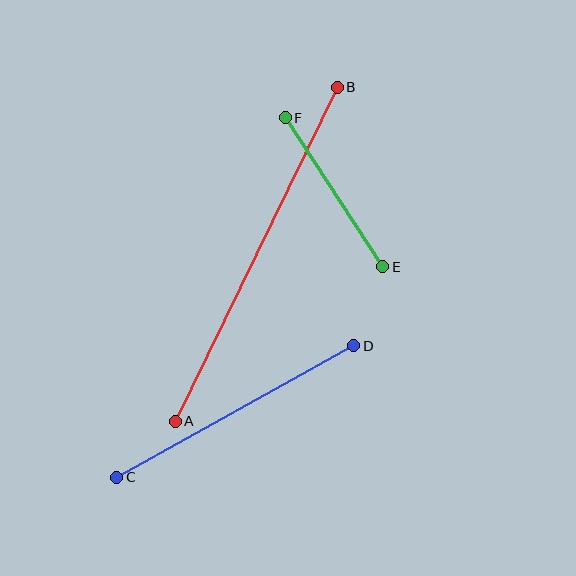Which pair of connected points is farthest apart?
Points A and B are farthest apart.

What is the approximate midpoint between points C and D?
The midpoint is at approximately (235, 412) pixels.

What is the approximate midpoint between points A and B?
The midpoint is at approximately (256, 254) pixels.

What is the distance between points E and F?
The distance is approximately 178 pixels.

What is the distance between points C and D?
The distance is approximately 271 pixels.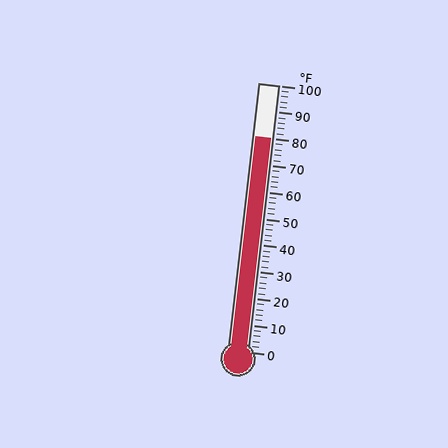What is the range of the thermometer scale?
The thermometer scale ranges from 0°F to 100°F.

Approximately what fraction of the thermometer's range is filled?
The thermometer is filled to approximately 80% of its range.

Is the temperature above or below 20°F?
The temperature is above 20°F.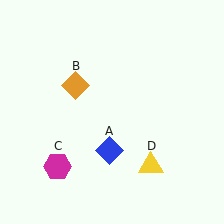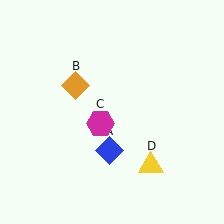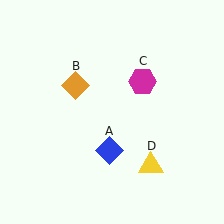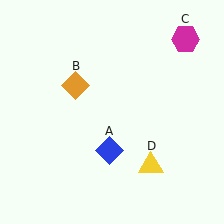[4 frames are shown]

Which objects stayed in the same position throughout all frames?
Blue diamond (object A) and orange diamond (object B) and yellow triangle (object D) remained stationary.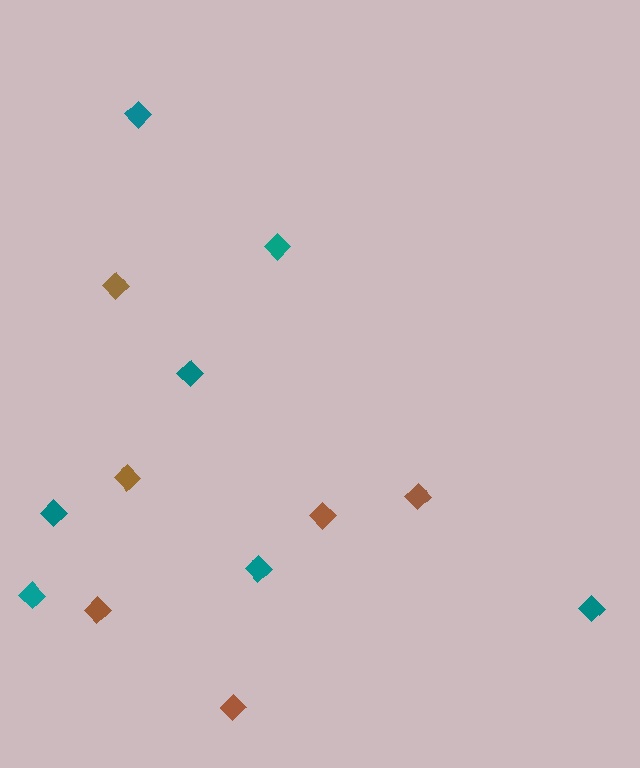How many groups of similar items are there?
There are 2 groups: one group of brown diamonds (6) and one group of teal diamonds (7).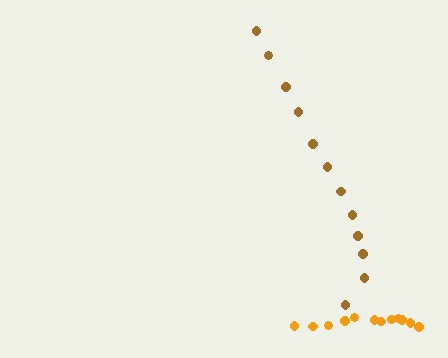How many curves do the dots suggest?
There are 2 distinct paths.